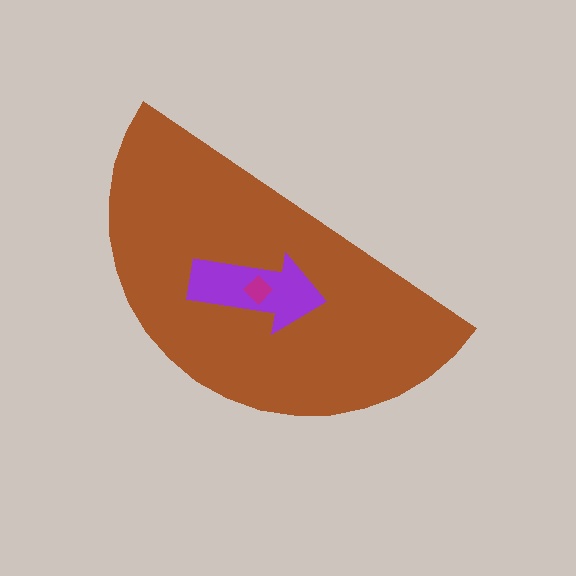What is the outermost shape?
The brown semicircle.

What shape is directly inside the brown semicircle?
The purple arrow.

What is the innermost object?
The magenta diamond.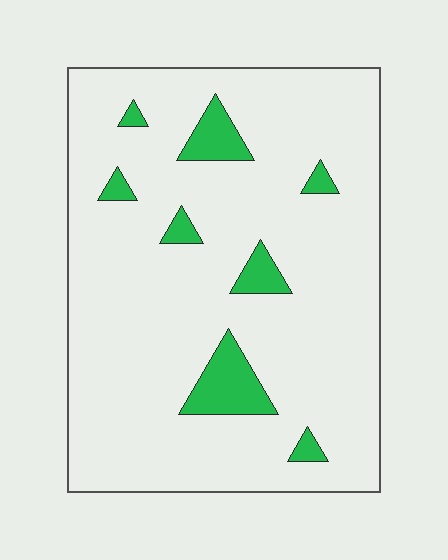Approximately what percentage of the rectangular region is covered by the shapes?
Approximately 10%.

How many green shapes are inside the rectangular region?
8.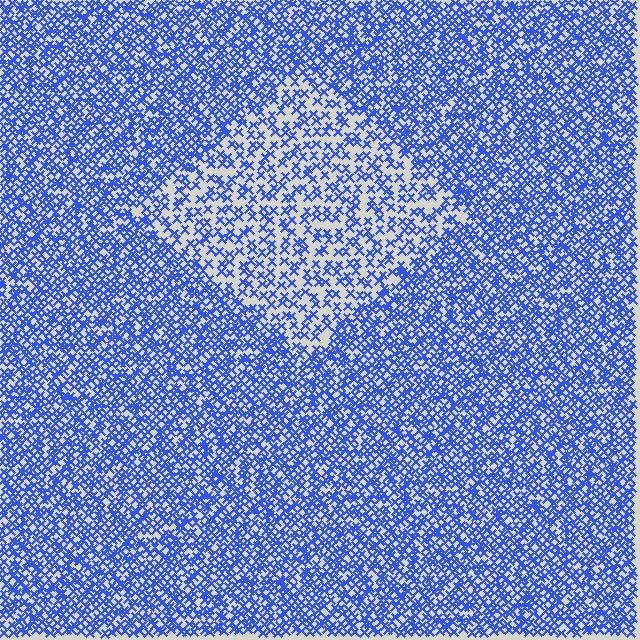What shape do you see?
I see a diamond.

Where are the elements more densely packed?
The elements are more densely packed outside the diamond boundary.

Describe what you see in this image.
The image contains small blue elements arranged at two different densities. A diamond-shaped region is visible where the elements are less densely packed than the surrounding area.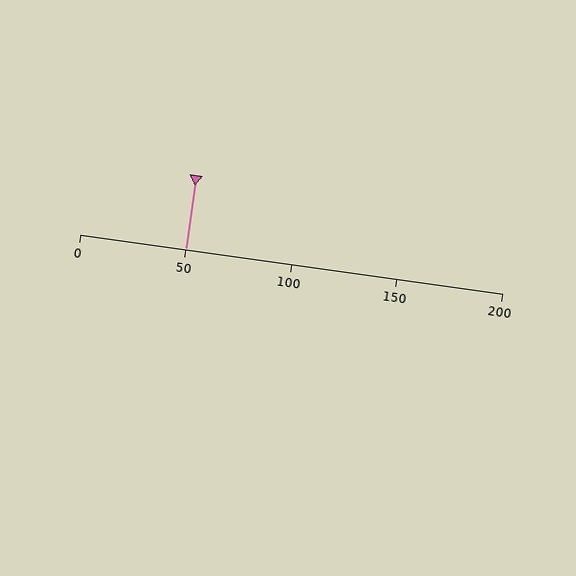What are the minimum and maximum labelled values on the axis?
The axis runs from 0 to 200.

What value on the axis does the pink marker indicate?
The marker indicates approximately 50.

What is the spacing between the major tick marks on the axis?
The major ticks are spaced 50 apart.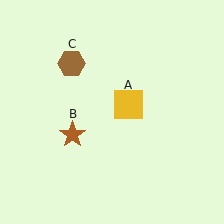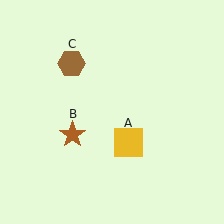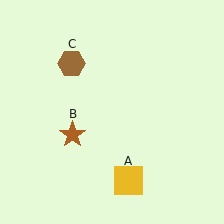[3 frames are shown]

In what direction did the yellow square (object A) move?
The yellow square (object A) moved down.